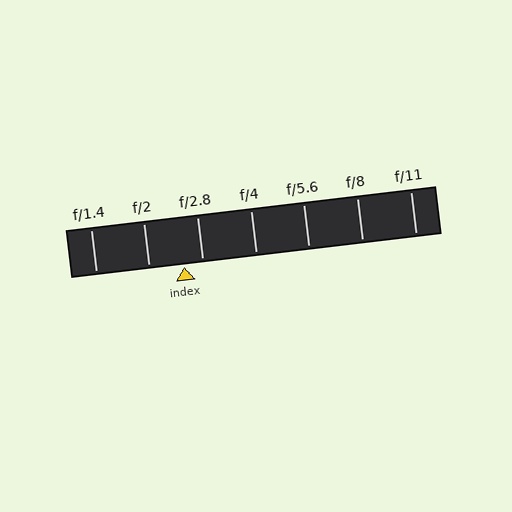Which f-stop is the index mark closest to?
The index mark is closest to f/2.8.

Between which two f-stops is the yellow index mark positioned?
The index mark is between f/2 and f/2.8.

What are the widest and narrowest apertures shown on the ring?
The widest aperture shown is f/1.4 and the narrowest is f/11.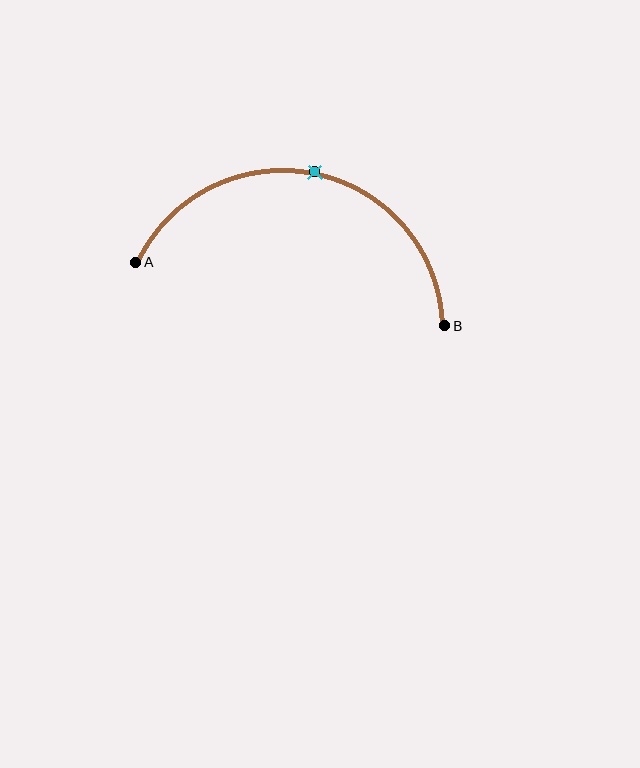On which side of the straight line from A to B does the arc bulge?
The arc bulges above the straight line connecting A and B.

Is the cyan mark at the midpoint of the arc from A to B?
Yes. The cyan mark lies on the arc at equal arc-length from both A and B — it is the arc midpoint.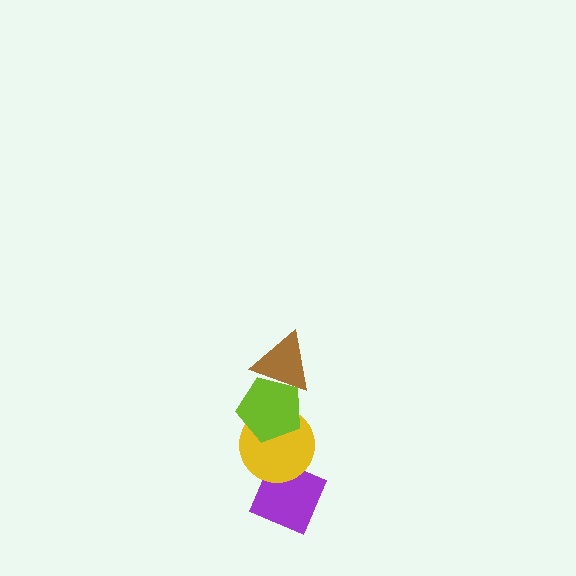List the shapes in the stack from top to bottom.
From top to bottom: the brown triangle, the lime pentagon, the yellow circle, the purple diamond.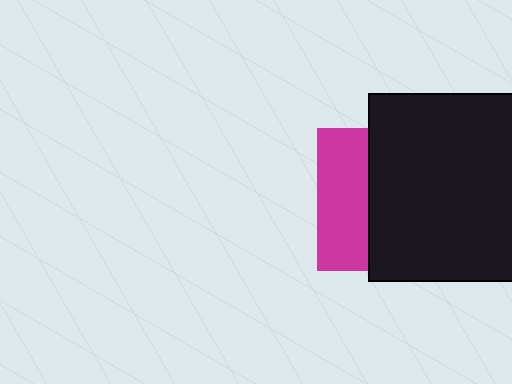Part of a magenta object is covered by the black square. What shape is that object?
It is a square.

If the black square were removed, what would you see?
You would see the complete magenta square.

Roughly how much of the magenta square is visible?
A small part of it is visible (roughly 35%).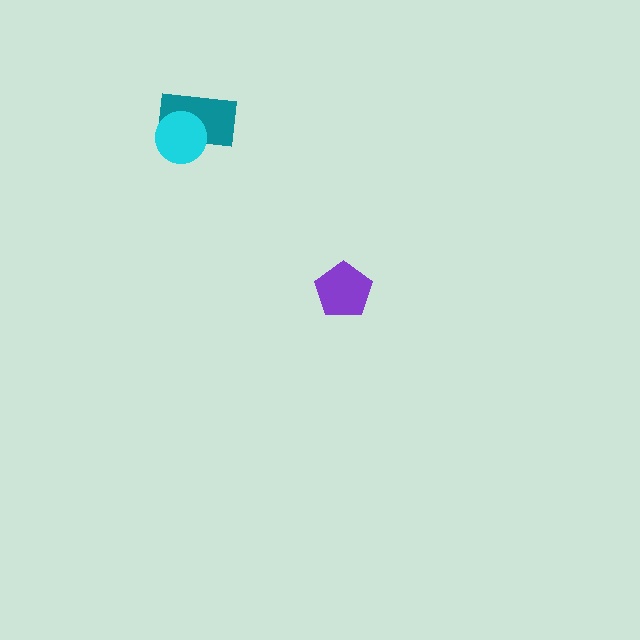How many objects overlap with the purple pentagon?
0 objects overlap with the purple pentagon.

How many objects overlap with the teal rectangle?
1 object overlaps with the teal rectangle.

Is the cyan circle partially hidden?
No, no other shape covers it.